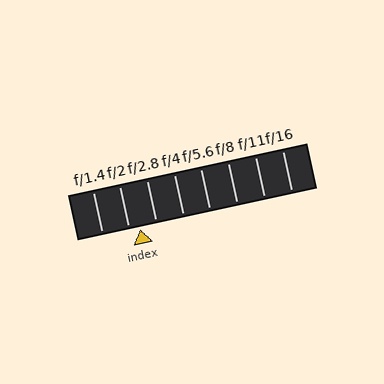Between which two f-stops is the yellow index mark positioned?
The index mark is between f/2 and f/2.8.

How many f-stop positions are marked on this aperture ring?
There are 8 f-stop positions marked.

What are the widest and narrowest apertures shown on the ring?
The widest aperture shown is f/1.4 and the narrowest is f/16.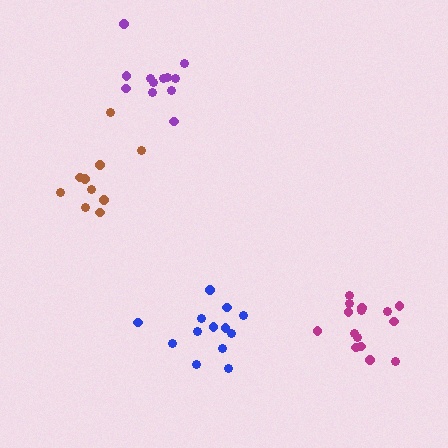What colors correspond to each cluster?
The clusters are colored: brown, blue, magenta, purple.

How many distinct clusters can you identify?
There are 4 distinct clusters.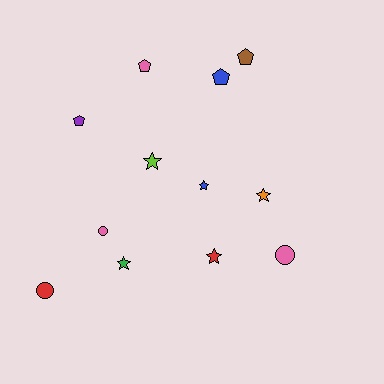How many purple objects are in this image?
There is 1 purple object.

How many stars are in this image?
There are 5 stars.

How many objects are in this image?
There are 12 objects.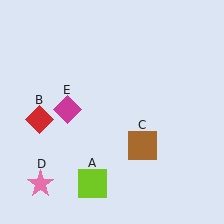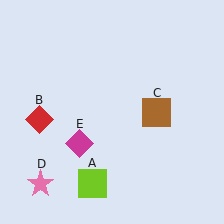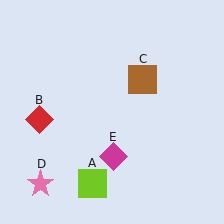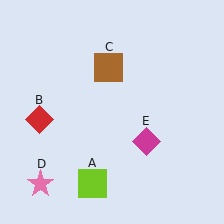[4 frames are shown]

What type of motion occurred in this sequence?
The brown square (object C), magenta diamond (object E) rotated counterclockwise around the center of the scene.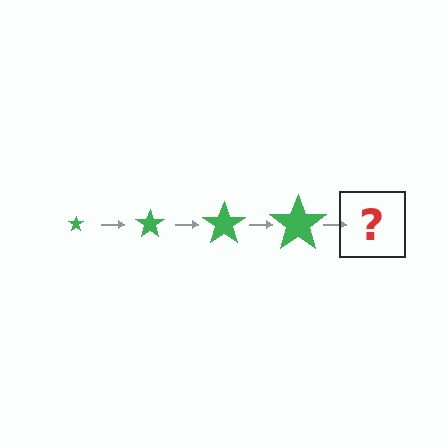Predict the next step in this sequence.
The next step is a green star, larger than the previous one.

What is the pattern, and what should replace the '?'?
The pattern is that the star gets progressively larger each step. The '?' should be a green star, larger than the previous one.